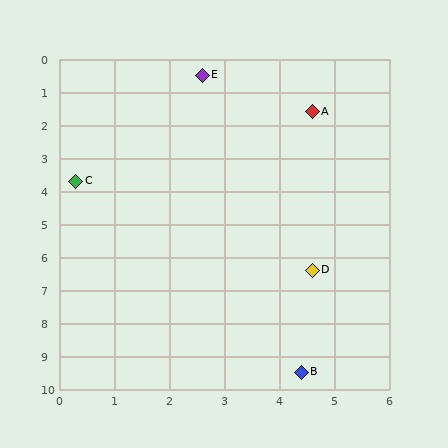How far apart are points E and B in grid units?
Points E and B are about 9.2 grid units apart.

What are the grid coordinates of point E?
Point E is at approximately (2.6, 0.5).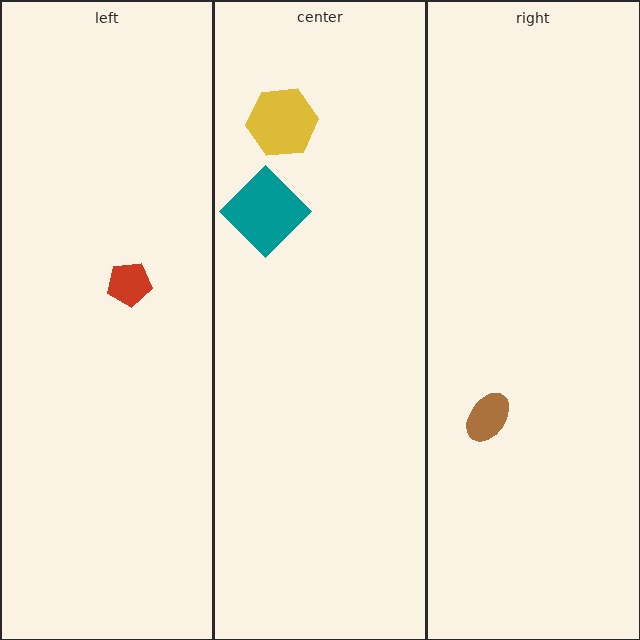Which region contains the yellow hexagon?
The center region.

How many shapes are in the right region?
1.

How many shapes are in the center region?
2.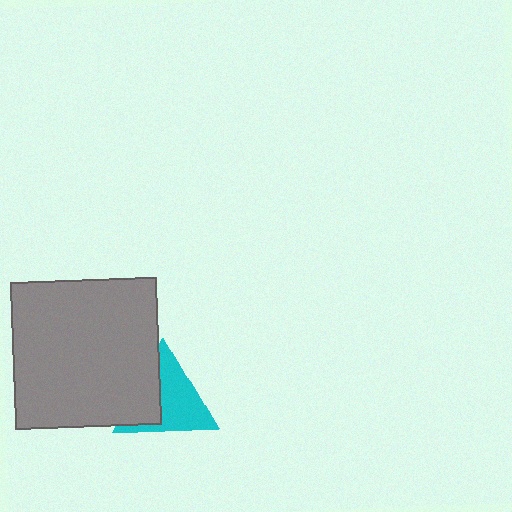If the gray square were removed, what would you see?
You would see the complete cyan triangle.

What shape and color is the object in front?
The object in front is a gray square.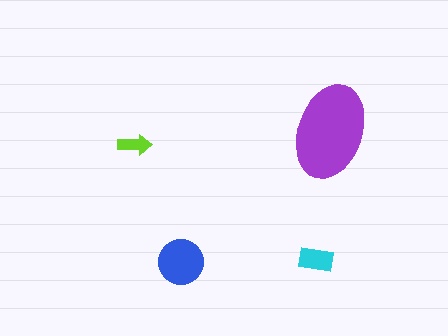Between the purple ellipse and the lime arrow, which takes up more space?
The purple ellipse.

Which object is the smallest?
The lime arrow.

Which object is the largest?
The purple ellipse.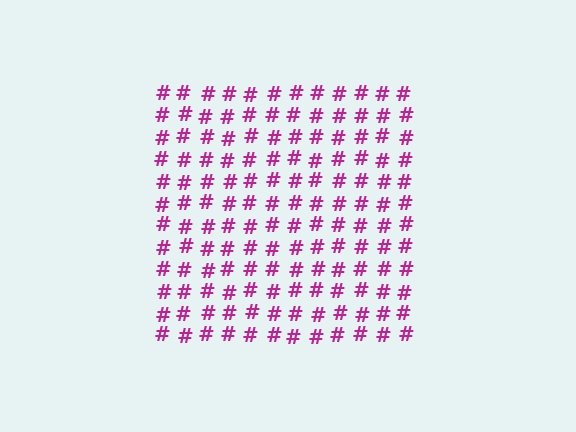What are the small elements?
The small elements are hash symbols.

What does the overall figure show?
The overall figure shows a square.